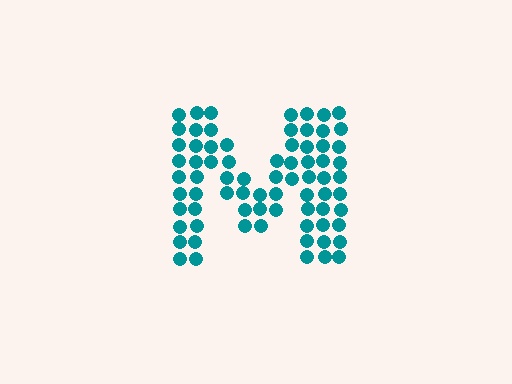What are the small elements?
The small elements are circles.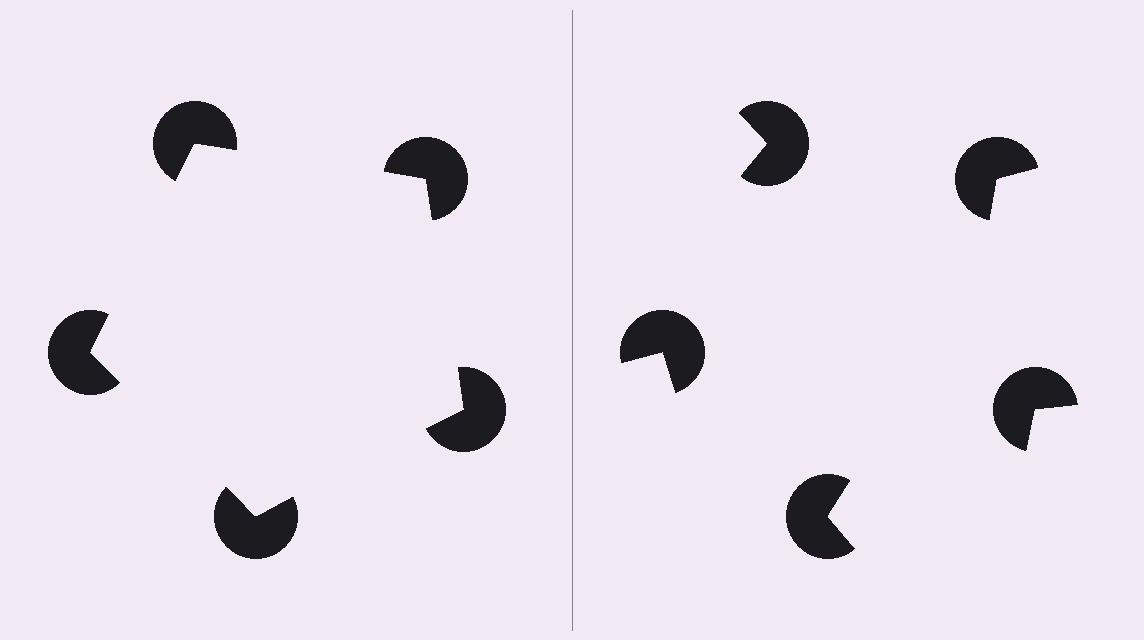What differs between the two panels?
The pac-man discs are positioned identically on both sides; only the wedge orientations differ. On the left they align to a pentagon; on the right they are misaligned.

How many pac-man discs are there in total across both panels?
10 — 5 on each side.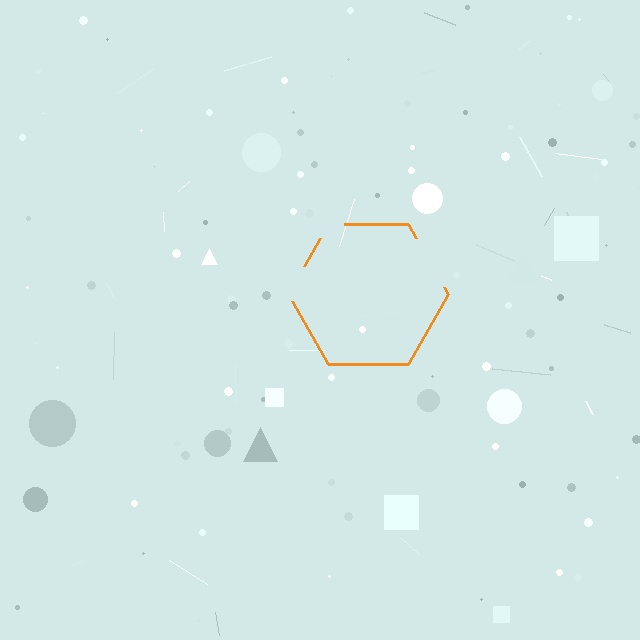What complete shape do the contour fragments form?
The contour fragments form a hexagon.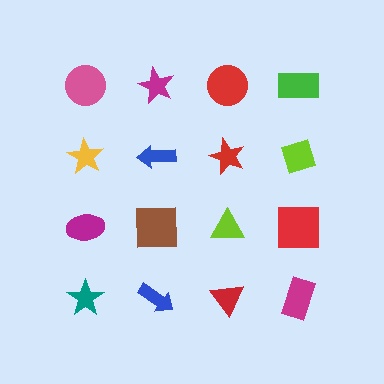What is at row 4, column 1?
A teal star.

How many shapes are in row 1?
4 shapes.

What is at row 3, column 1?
A magenta ellipse.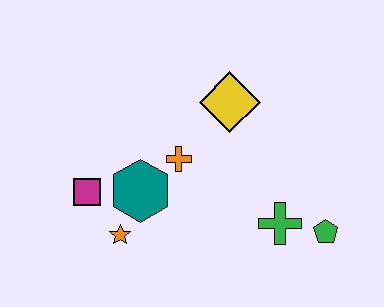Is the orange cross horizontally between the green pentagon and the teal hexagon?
Yes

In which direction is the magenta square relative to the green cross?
The magenta square is to the left of the green cross.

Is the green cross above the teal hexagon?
No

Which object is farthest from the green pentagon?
The magenta square is farthest from the green pentagon.